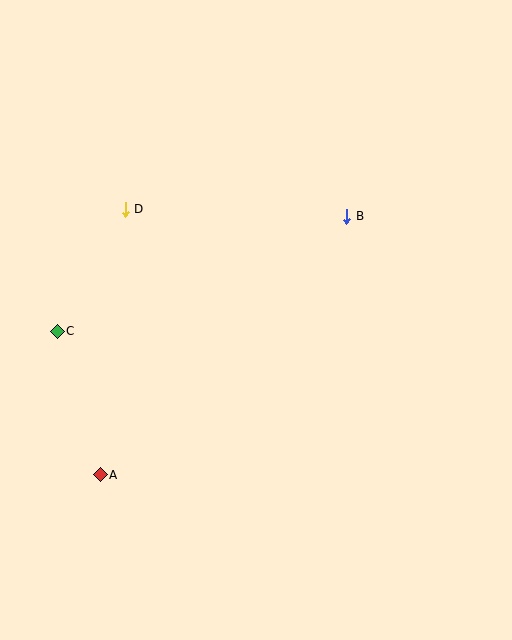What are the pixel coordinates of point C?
Point C is at (57, 331).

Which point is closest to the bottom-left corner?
Point A is closest to the bottom-left corner.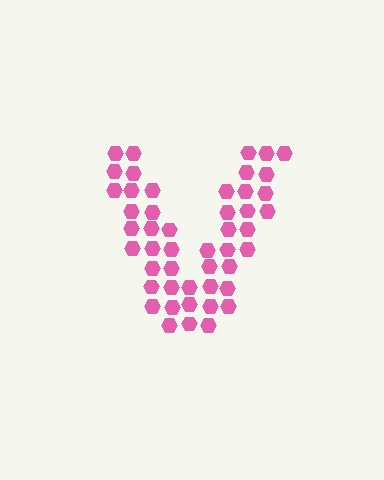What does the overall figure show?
The overall figure shows the letter V.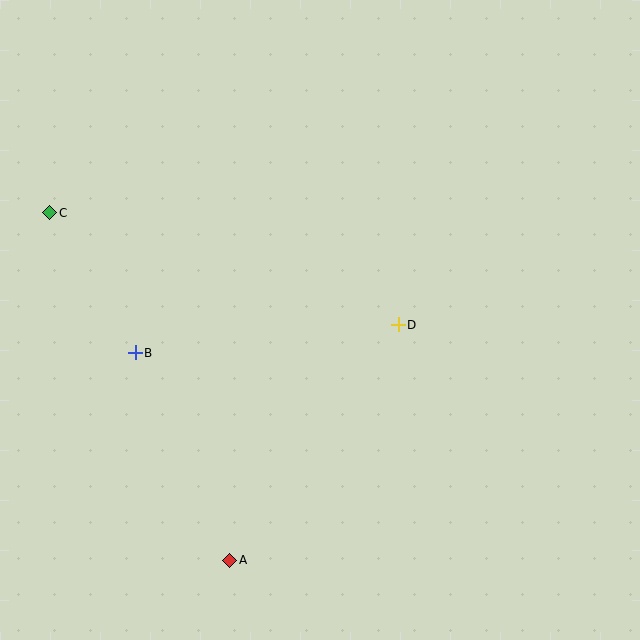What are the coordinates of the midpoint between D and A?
The midpoint between D and A is at (314, 442).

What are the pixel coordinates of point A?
Point A is at (230, 560).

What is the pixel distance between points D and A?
The distance between D and A is 289 pixels.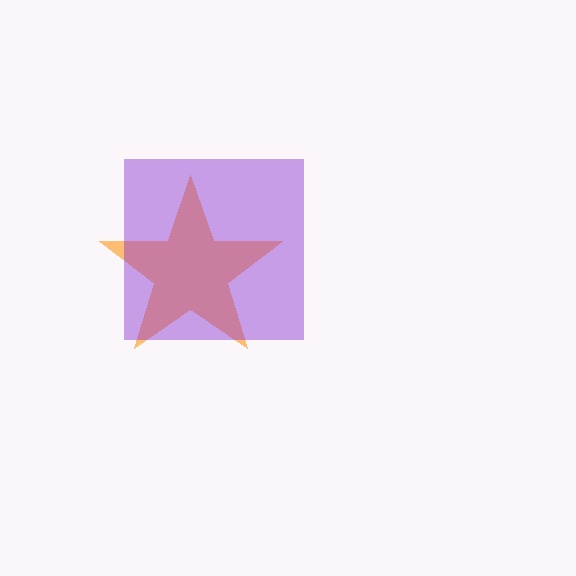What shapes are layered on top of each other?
The layered shapes are: an orange star, a purple square.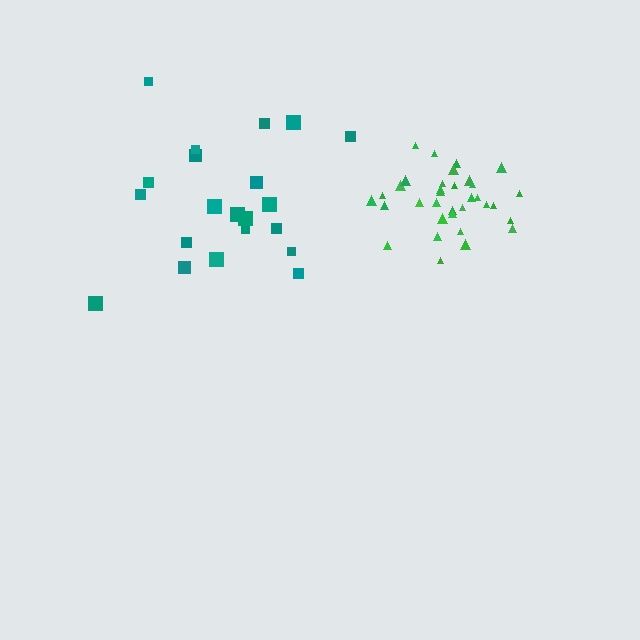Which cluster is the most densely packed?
Green.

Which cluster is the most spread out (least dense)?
Teal.